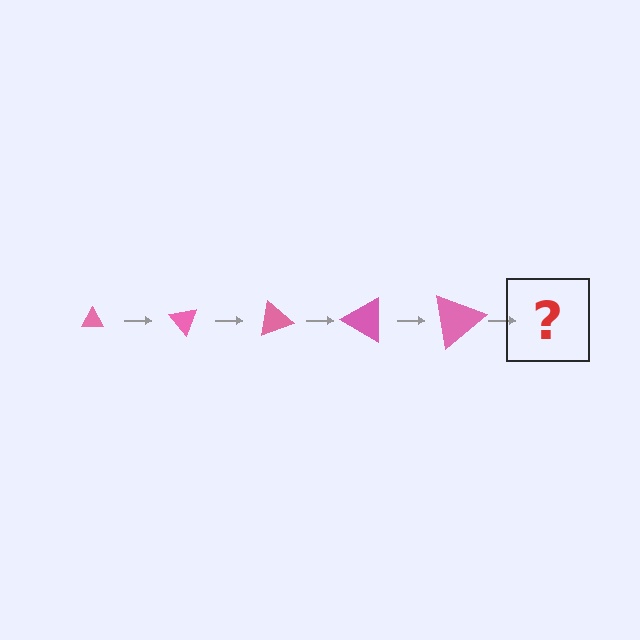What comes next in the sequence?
The next element should be a triangle, larger than the previous one and rotated 250 degrees from the start.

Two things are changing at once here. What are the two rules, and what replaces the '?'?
The two rules are that the triangle grows larger each step and it rotates 50 degrees each step. The '?' should be a triangle, larger than the previous one and rotated 250 degrees from the start.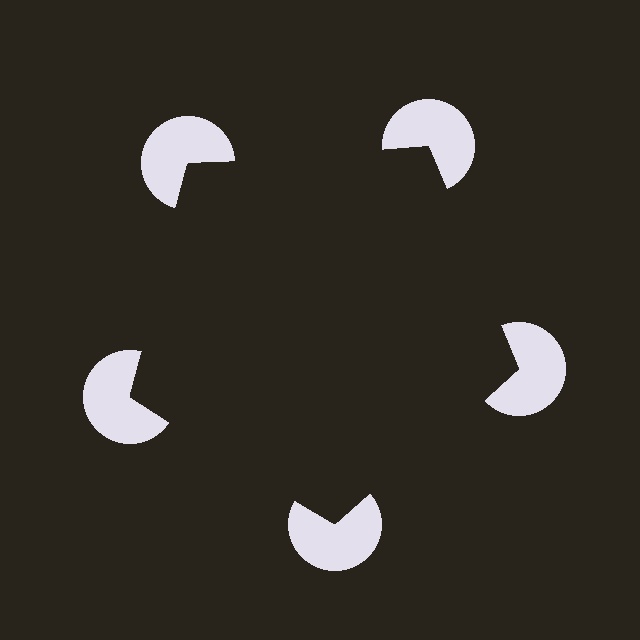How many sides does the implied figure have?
5 sides.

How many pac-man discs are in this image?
There are 5 — one at each vertex of the illusory pentagon.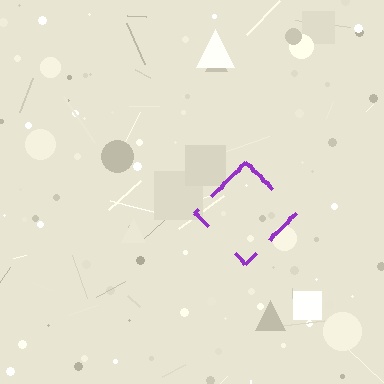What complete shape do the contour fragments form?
The contour fragments form a diamond.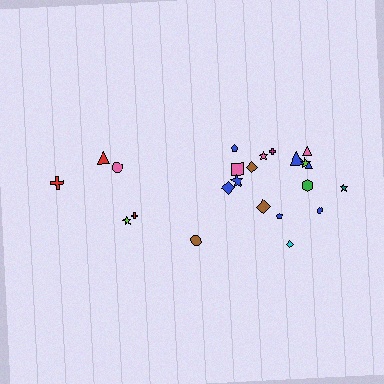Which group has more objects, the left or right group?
The right group.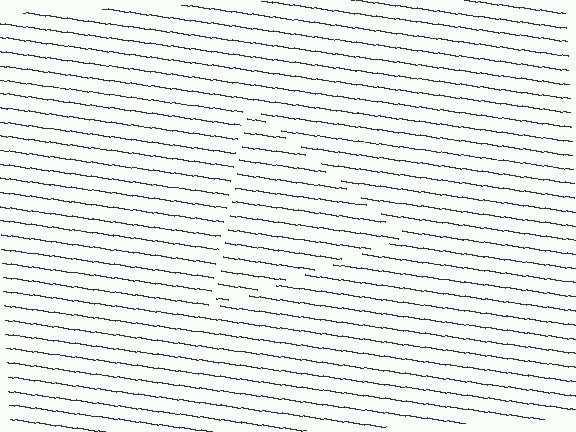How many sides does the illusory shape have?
3 sides — the line-ends trace a triangle.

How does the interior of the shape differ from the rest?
The interior of the shape contains the same grating, shifted by half a period — the contour is defined by the phase discontinuity where line-ends from the inner and outer gratings abut.